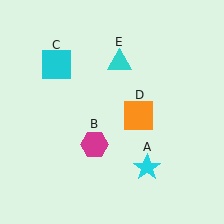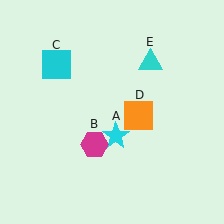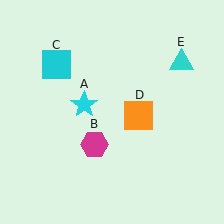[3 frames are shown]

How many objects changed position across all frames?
2 objects changed position: cyan star (object A), cyan triangle (object E).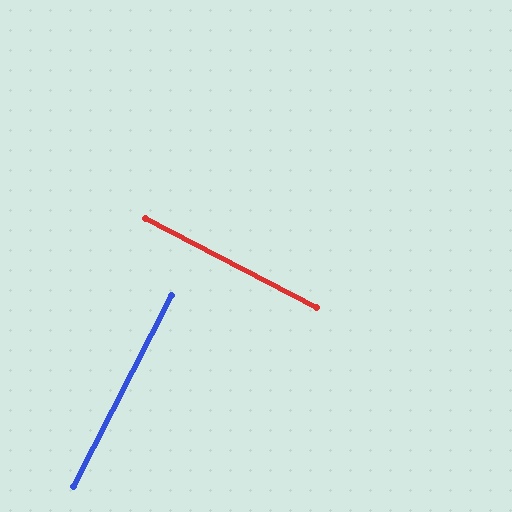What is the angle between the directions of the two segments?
Approximately 90 degrees.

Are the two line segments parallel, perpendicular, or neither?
Perpendicular — they meet at approximately 90°.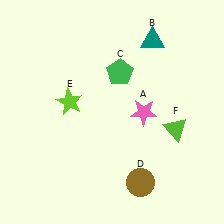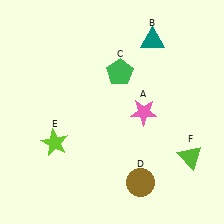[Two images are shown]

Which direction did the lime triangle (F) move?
The lime triangle (F) moved down.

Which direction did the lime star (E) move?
The lime star (E) moved down.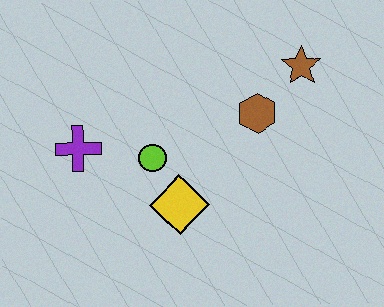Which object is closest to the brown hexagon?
The brown star is closest to the brown hexagon.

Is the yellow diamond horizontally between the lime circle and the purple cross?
No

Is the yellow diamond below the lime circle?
Yes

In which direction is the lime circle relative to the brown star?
The lime circle is to the left of the brown star.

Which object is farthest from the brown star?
The purple cross is farthest from the brown star.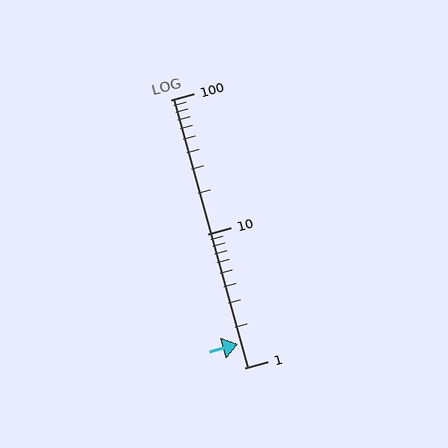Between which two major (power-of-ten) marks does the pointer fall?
The pointer is between 1 and 10.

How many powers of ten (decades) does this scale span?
The scale spans 2 decades, from 1 to 100.